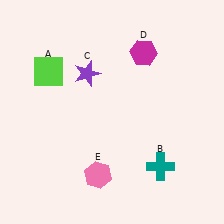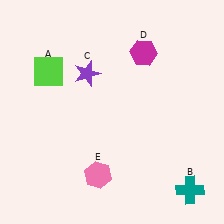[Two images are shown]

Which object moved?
The teal cross (B) moved right.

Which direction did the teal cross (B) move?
The teal cross (B) moved right.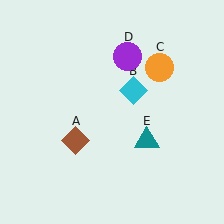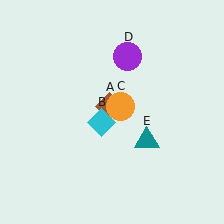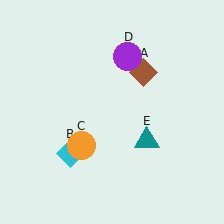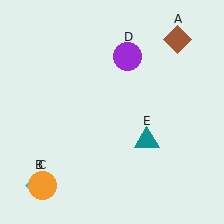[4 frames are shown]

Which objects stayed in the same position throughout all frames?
Purple circle (object D) and teal triangle (object E) remained stationary.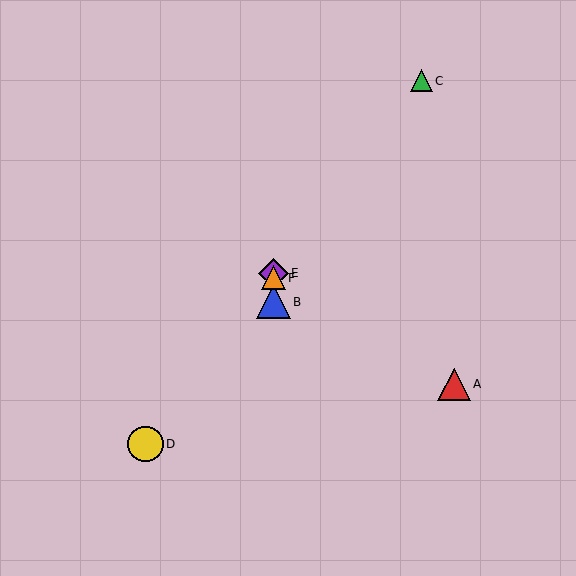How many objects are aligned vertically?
3 objects (B, E, F) are aligned vertically.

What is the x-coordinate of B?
Object B is at x≈273.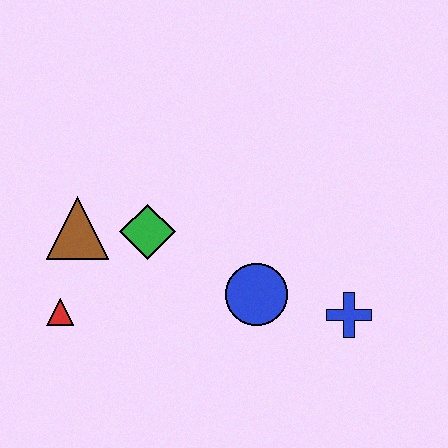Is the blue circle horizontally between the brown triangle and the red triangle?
No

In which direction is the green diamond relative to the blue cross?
The green diamond is to the left of the blue cross.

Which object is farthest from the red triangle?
The blue cross is farthest from the red triangle.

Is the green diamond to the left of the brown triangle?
No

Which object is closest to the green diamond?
The brown triangle is closest to the green diamond.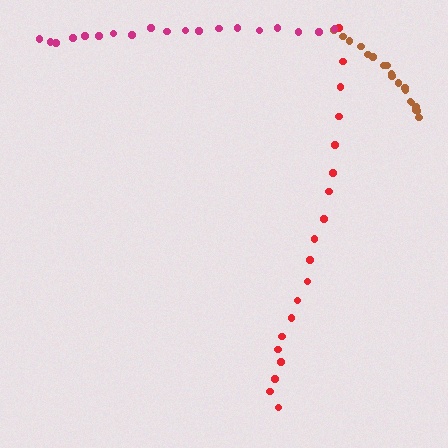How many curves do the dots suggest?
There are 3 distinct paths.